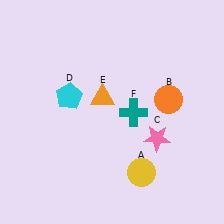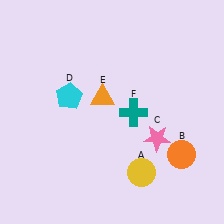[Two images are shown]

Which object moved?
The orange circle (B) moved down.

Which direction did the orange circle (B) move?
The orange circle (B) moved down.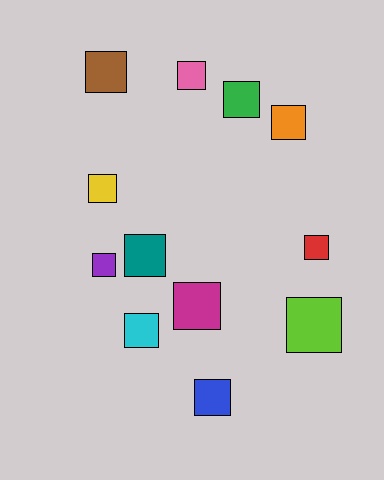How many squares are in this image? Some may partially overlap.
There are 12 squares.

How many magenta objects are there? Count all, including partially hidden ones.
There is 1 magenta object.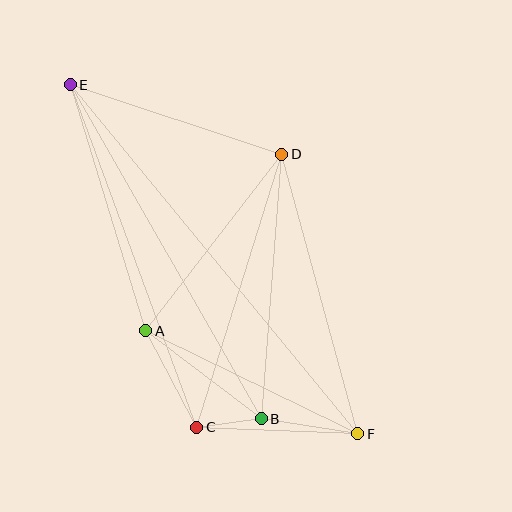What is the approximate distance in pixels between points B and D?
The distance between B and D is approximately 265 pixels.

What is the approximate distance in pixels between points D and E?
The distance between D and E is approximately 223 pixels.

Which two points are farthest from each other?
Points E and F are farthest from each other.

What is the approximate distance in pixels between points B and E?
The distance between B and E is approximately 385 pixels.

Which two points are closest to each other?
Points B and C are closest to each other.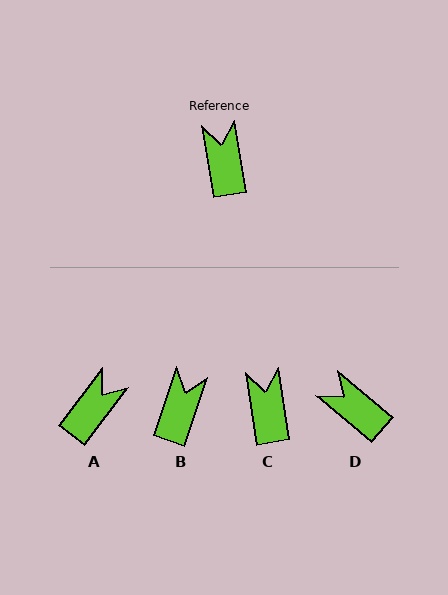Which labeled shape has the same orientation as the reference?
C.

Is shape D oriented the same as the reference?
No, it is off by about 40 degrees.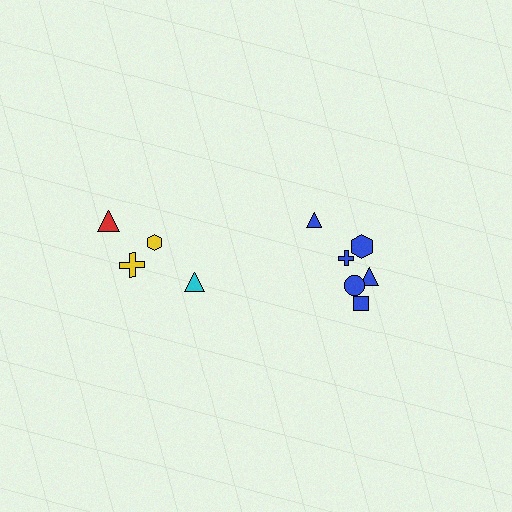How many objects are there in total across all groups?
There are 10 objects.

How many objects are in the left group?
There are 4 objects.